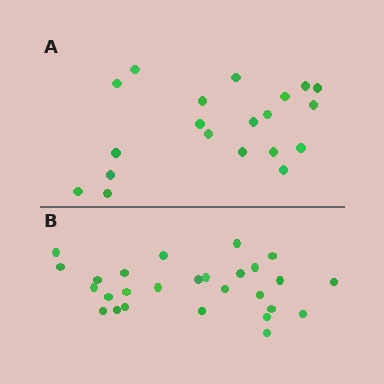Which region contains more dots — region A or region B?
Region B (the bottom region) has more dots.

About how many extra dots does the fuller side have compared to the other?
Region B has roughly 8 or so more dots than region A.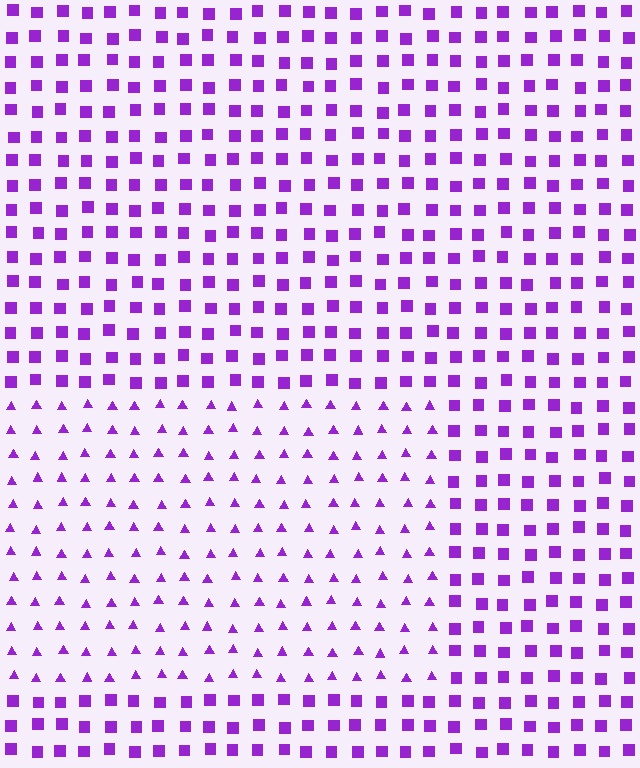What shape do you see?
I see a rectangle.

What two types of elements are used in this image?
The image uses triangles inside the rectangle region and squares outside it.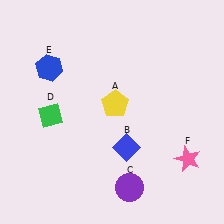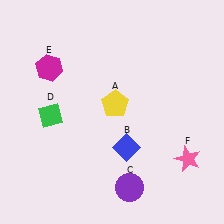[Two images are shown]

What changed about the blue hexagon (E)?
In Image 1, E is blue. In Image 2, it changed to magenta.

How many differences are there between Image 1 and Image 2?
There is 1 difference between the two images.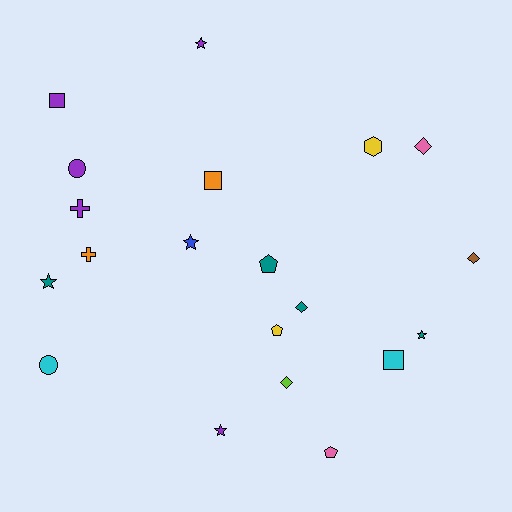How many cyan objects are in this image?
There are 2 cyan objects.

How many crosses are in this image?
There are 2 crosses.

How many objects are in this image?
There are 20 objects.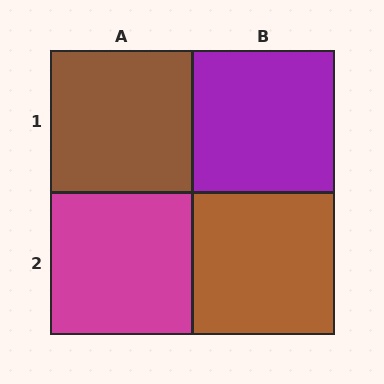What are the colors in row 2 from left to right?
Magenta, brown.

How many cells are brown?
2 cells are brown.